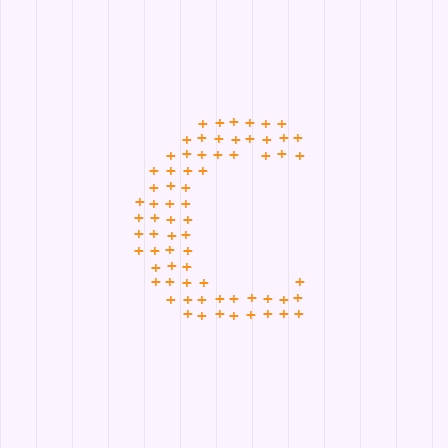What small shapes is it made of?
It is made of small plus signs.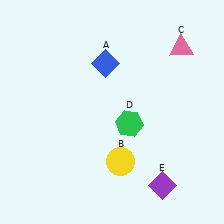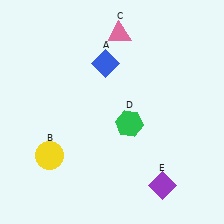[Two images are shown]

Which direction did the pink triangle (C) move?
The pink triangle (C) moved left.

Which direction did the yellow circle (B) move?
The yellow circle (B) moved left.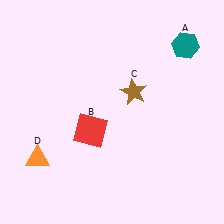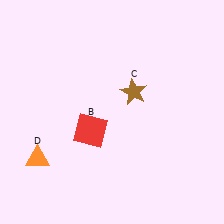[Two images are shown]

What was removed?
The teal hexagon (A) was removed in Image 2.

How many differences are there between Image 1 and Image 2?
There is 1 difference between the two images.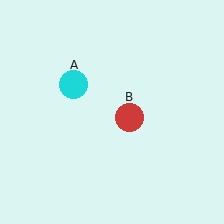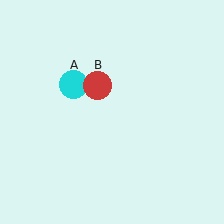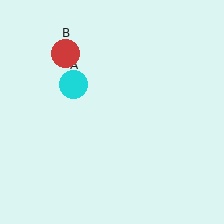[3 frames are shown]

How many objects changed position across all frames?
1 object changed position: red circle (object B).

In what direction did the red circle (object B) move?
The red circle (object B) moved up and to the left.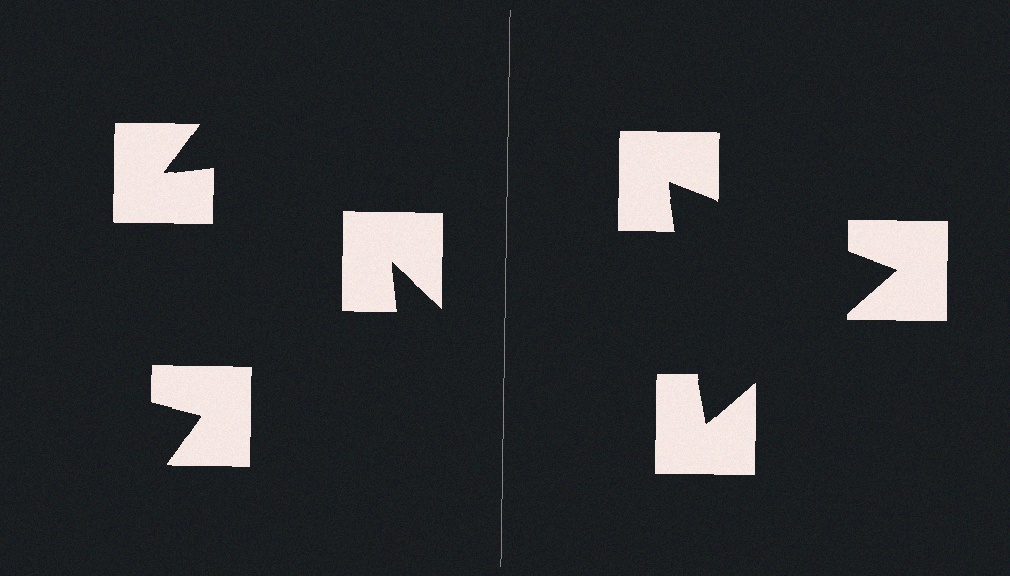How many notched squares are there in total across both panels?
6 — 3 on each side.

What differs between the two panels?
The notched squares are positioned identically on both sides; only the wedge orientations differ. On the right they align to a triangle; on the left they are misaligned.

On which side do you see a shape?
An illusory triangle appears on the right side. On the left side the wedge cuts are rotated, so no coherent shape forms.